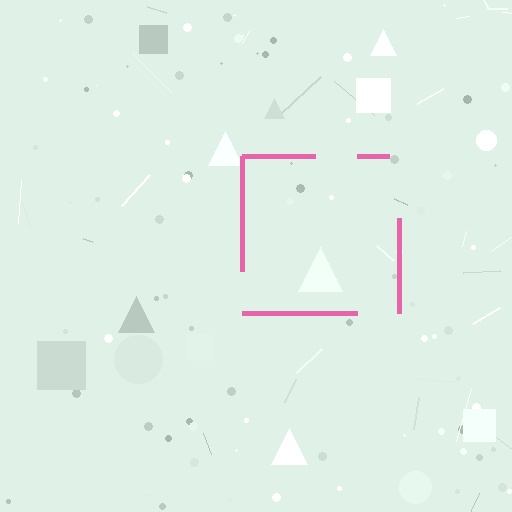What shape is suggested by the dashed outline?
The dashed outline suggests a square.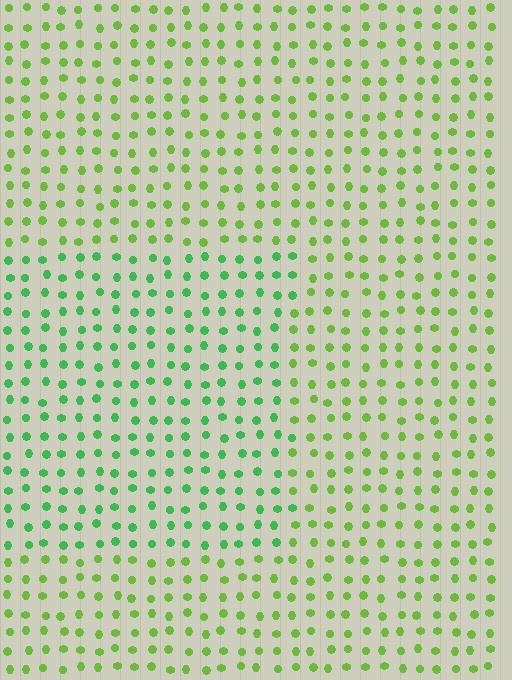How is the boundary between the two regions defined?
The boundary is defined purely by a slight shift in hue (about 33 degrees). Spacing, size, and orientation are identical on both sides.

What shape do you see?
I see a rectangle.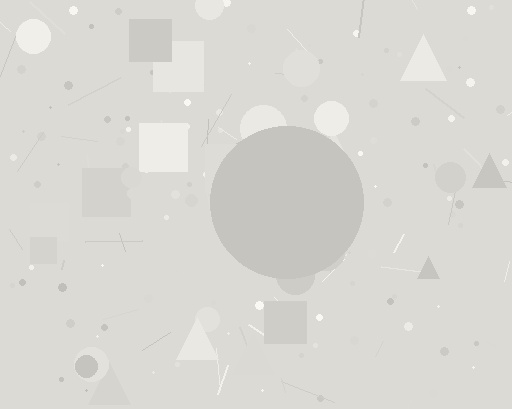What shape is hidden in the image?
A circle is hidden in the image.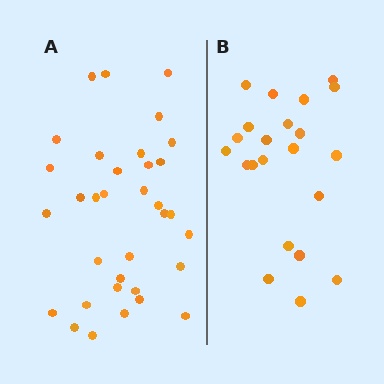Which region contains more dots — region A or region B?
Region A (the left region) has more dots.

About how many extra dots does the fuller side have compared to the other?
Region A has roughly 12 or so more dots than region B.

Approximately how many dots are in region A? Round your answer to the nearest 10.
About 30 dots. (The exact count is 34, which rounds to 30.)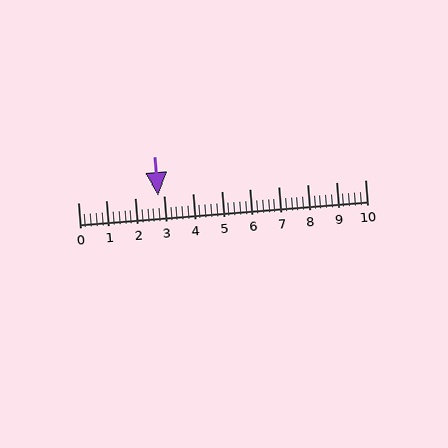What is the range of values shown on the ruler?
The ruler shows values from 0 to 10.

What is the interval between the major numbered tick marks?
The major tick marks are spaced 1 units apart.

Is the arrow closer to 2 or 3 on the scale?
The arrow is closer to 3.